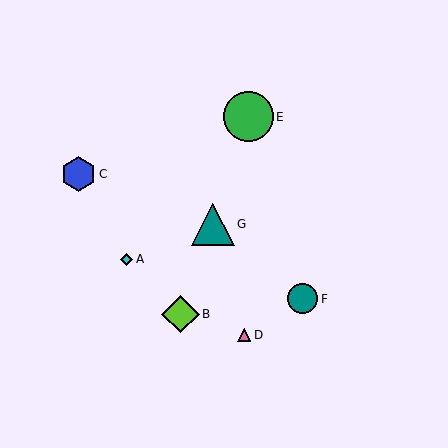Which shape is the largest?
The green circle (labeled E) is the largest.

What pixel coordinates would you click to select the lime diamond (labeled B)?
Click at (180, 314) to select the lime diamond B.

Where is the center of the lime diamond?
The center of the lime diamond is at (180, 314).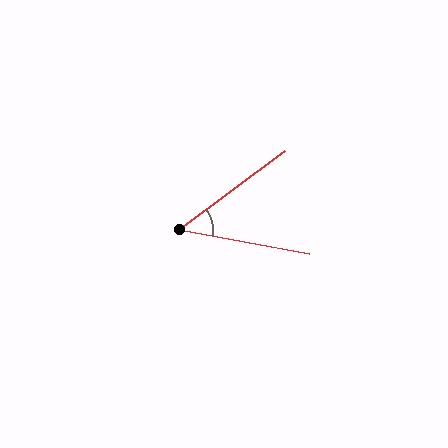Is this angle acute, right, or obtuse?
It is acute.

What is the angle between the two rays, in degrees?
Approximately 47 degrees.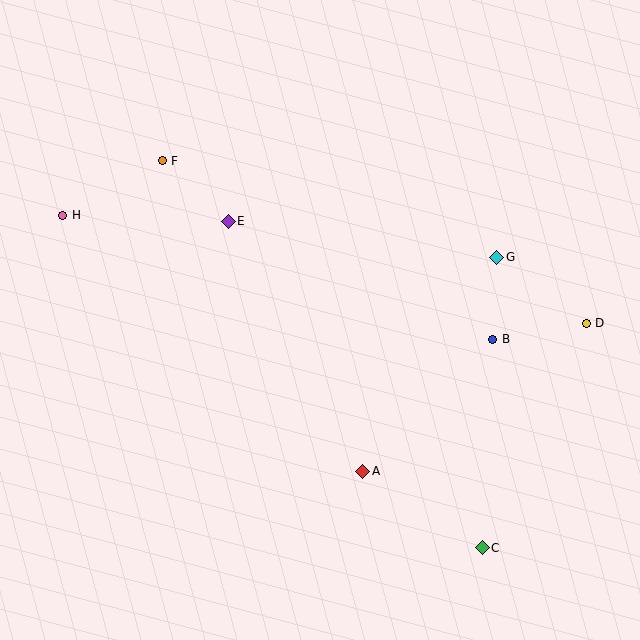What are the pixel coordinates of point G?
Point G is at (497, 257).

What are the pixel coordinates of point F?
Point F is at (162, 161).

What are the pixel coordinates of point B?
Point B is at (493, 339).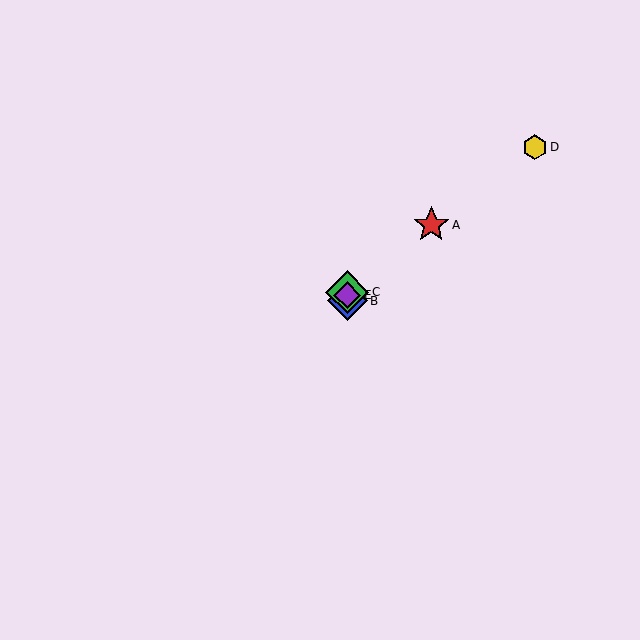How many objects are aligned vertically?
3 objects (B, C, E) are aligned vertically.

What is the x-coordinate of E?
Object E is at x≈347.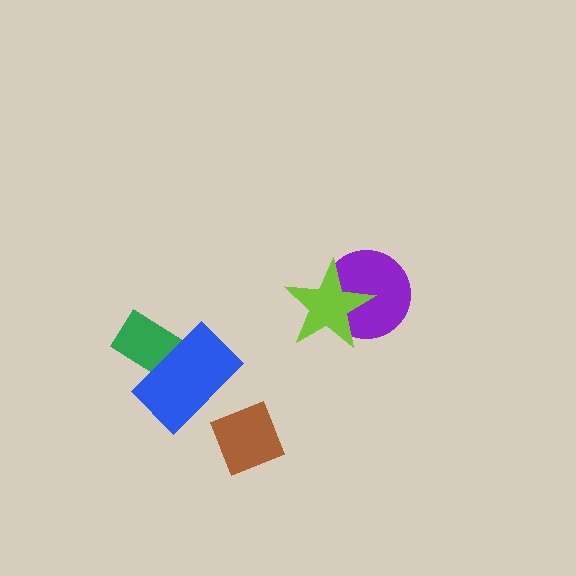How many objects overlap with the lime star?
1 object overlaps with the lime star.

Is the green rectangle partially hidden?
Yes, it is partially covered by another shape.